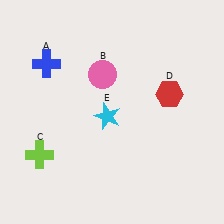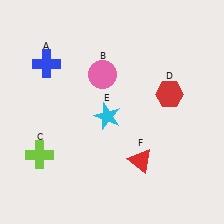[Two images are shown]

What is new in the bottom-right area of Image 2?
A red triangle (F) was added in the bottom-right area of Image 2.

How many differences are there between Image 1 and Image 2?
There is 1 difference between the two images.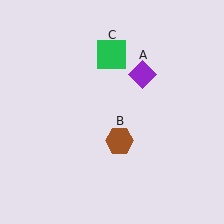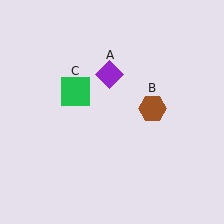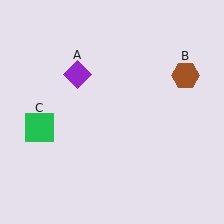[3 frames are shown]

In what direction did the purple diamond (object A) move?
The purple diamond (object A) moved left.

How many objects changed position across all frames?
3 objects changed position: purple diamond (object A), brown hexagon (object B), green square (object C).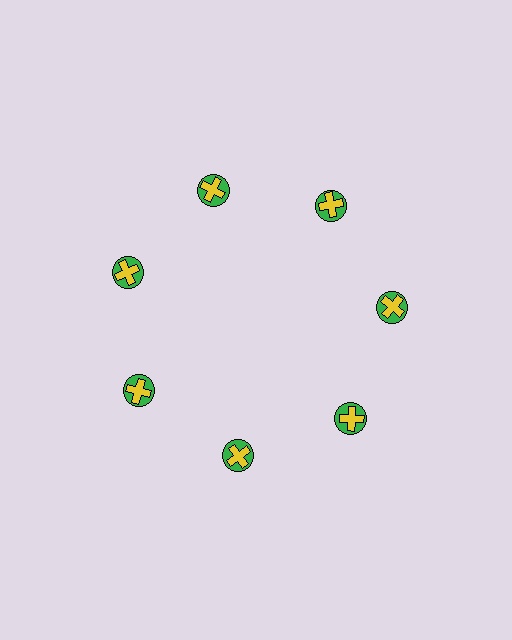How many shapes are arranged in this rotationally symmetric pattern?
There are 14 shapes, arranged in 7 groups of 2.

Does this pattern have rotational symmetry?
Yes, this pattern has 7-fold rotational symmetry. It looks the same after rotating 51 degrees around the center.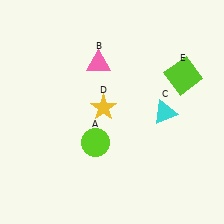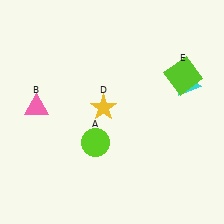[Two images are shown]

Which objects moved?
The objects that moved are: the pink triangle (B), the cyan triangle (C).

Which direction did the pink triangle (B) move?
The pink triangle (B) moved left.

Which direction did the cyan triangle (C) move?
The cyan triangle (C) moved up.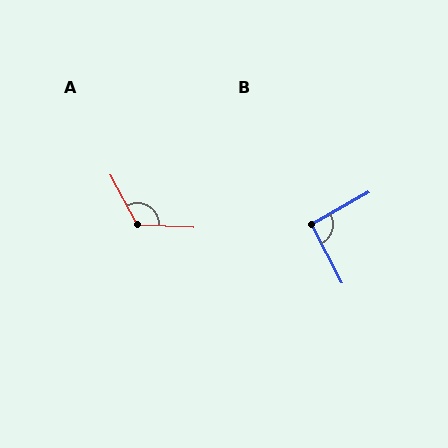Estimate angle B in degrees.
Approximately 92 degrees.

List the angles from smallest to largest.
B (92°), A (121°).